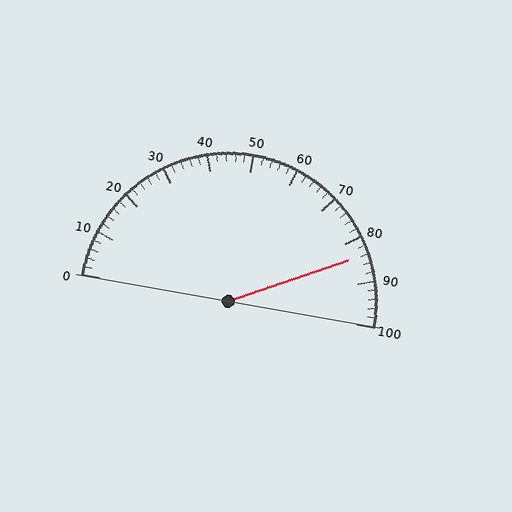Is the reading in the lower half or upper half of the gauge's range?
The reading is in the upper half of the range (0 to 100).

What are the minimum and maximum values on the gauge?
The gauge ranges from 0 to 100.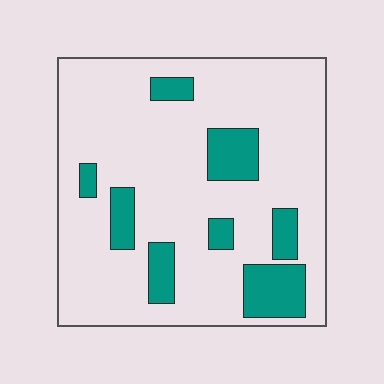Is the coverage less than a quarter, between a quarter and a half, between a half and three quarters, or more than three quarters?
Less than a quarter.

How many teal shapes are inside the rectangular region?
8.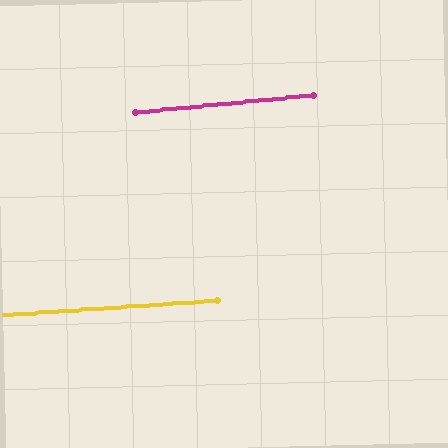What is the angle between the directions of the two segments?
Approximately 1 degree.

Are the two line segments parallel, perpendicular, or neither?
Parallel — their directions differ by only 1.4°.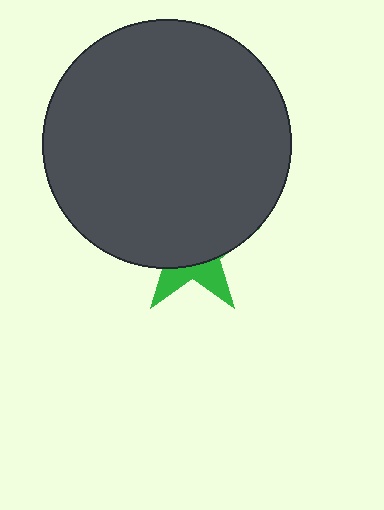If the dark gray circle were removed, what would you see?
You would see the complete green star.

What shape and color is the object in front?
The object in front is a dark gray circle.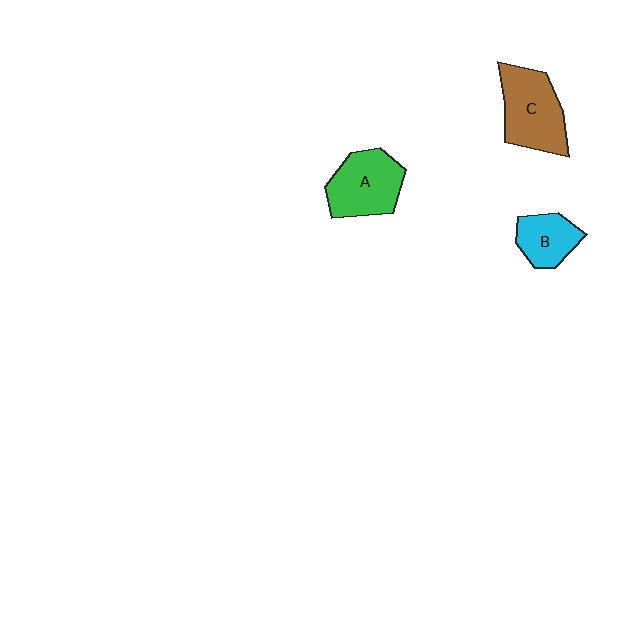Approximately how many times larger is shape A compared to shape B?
Approximately 1.5 times.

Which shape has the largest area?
Shape C (brown).